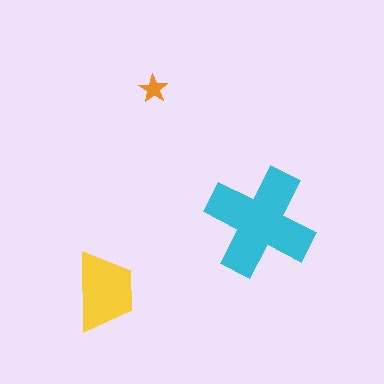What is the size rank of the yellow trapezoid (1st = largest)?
2nd.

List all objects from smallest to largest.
The orange star, the yellow trapezoid, the cyan cross.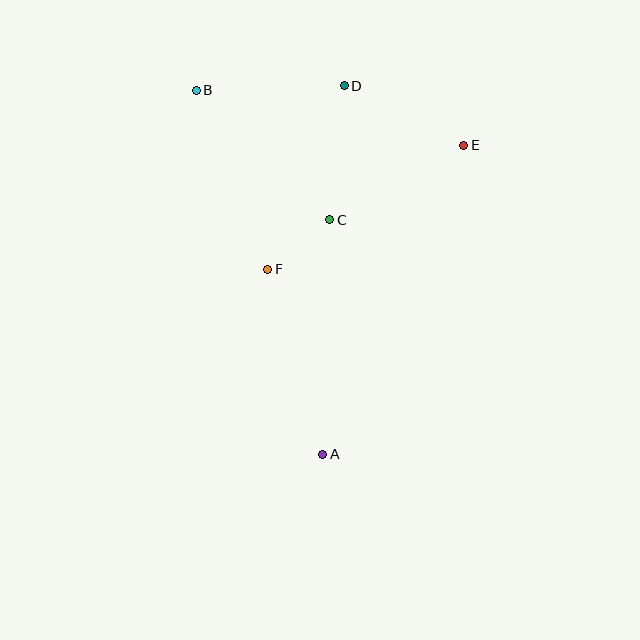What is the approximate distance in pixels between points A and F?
The distance between A and F is approximately 193 pixels.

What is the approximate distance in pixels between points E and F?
The distance between E and F is approximately 232 pixels.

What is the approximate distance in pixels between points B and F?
The distance between B and F is approximately 193 pixels.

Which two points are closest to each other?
Points C and F are closest to each other.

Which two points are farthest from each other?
Points A and B are farthest from each other.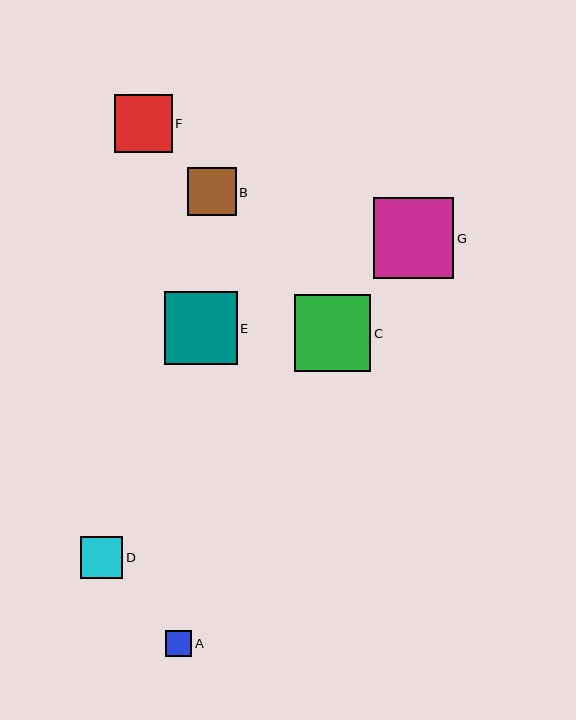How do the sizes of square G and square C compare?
Square G and square C are approximately the same size.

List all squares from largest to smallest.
From largest to smallest: G, C, E, F, B, D, A.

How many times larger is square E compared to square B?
Square E is approximately 1.5 times the size of square B.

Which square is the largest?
Square G is the largest with a size of approximately 80 pixels.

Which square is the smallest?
Square A is the smallest with a size of approximately 26 pixels.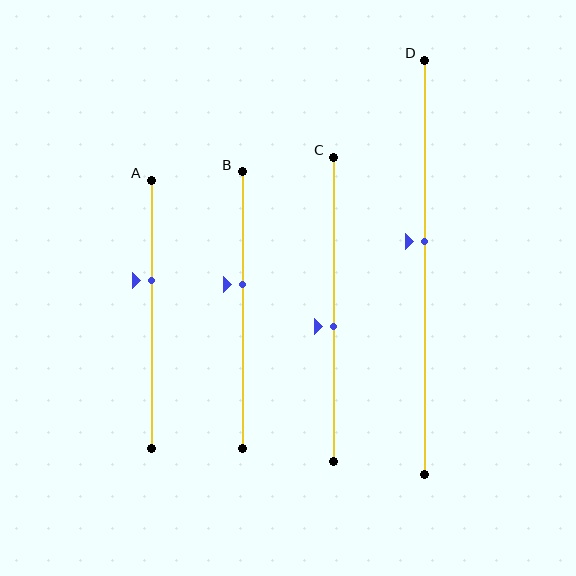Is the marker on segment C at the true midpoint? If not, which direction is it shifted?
No, the marker on segment C is shifted downward by about 5% of the segment length.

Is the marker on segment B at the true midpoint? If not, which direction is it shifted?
No, the marker on segment B is shifted upward by about 9% of the segment length.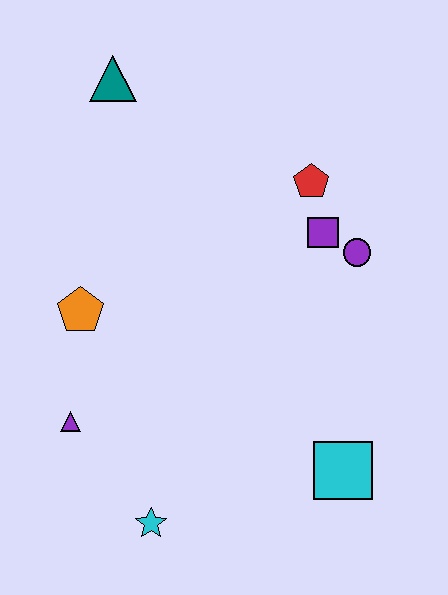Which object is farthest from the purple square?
The cyan star is farthest from the purple square.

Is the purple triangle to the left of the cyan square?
Yes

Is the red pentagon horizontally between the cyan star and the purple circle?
Yes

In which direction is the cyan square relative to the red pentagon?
The cyan square is below the red pentagon.